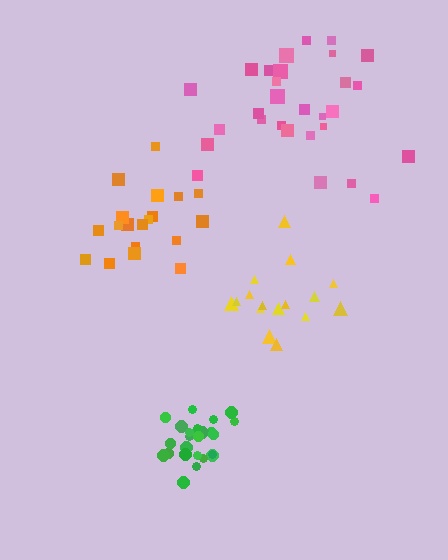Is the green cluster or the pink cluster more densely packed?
Green.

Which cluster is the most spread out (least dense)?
Pink.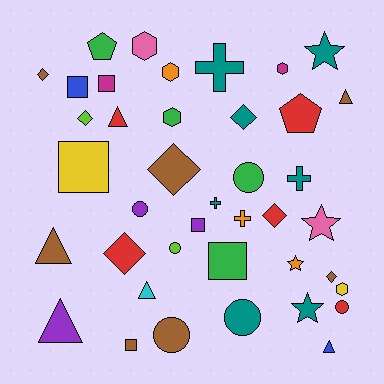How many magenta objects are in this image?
There are 2 magenta objects.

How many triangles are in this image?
There are 6 triangles.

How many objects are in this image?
There are 40 objects.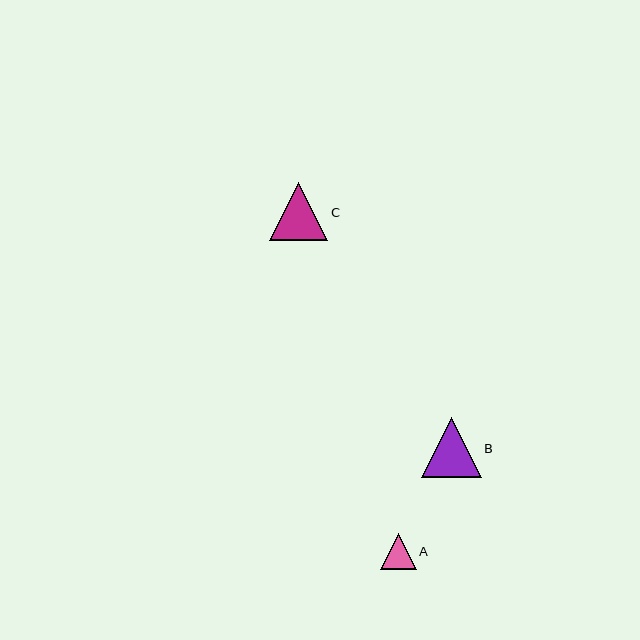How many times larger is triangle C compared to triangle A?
Triangle C is approximately 1.6 times the size of triangle A.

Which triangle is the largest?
Triangle B is the largest with a size of approximately 60 pixels.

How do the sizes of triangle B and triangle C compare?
Triangle B and triangle C are approximately the same size.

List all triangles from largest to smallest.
From largest to smallest: B, C, A.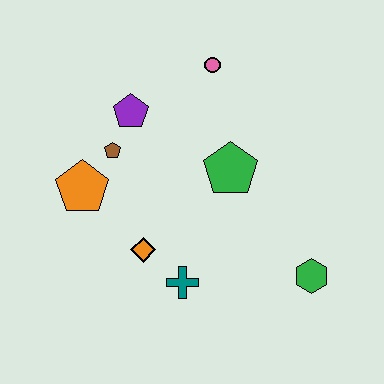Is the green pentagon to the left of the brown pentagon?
No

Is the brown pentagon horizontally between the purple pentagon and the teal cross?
No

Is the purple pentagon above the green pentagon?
Yes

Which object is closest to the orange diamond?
The teal cross is closest to the orange diamond.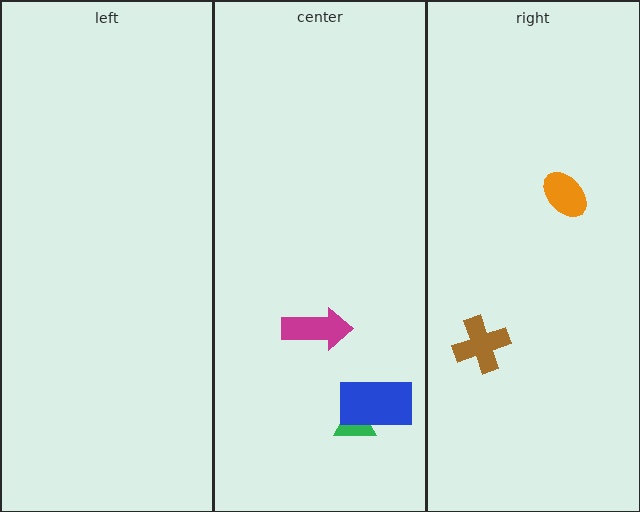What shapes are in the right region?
The orange ellipse, the brown cross.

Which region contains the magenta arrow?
The center region.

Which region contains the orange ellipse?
The right region.